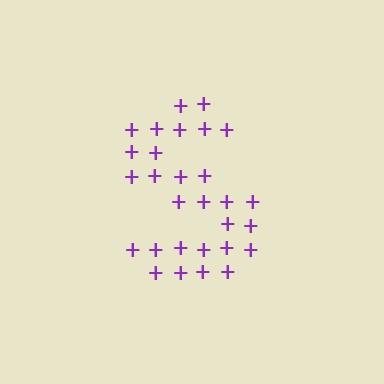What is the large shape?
The large shape is the letter S.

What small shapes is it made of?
It is made of small plus signs.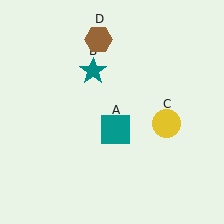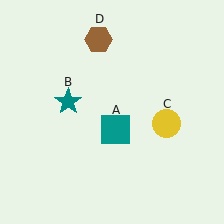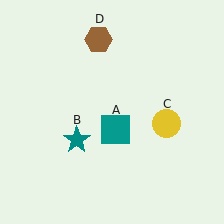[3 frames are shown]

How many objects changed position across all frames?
1 object changed position: teal star (object B).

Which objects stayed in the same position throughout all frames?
Teal square (object A) and yellow circle (object C) and brown hexagon (object D) remained stationary.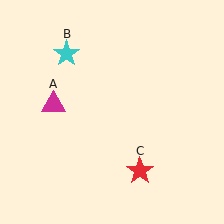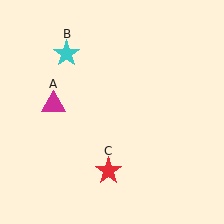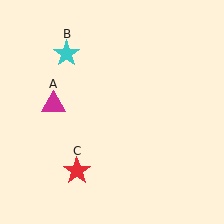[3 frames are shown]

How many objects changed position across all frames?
1 object changed position: red star (object C).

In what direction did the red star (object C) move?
The red star (object C) moved left.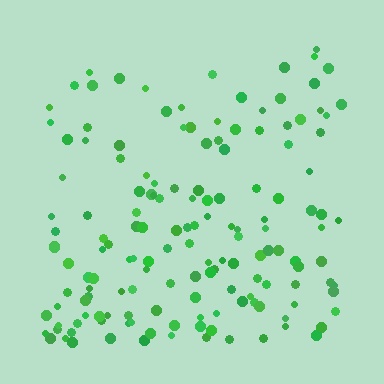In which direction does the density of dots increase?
From top to bottom, with the bottom side densest.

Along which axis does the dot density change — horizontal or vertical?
Vertical.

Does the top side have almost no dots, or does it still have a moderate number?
Still a moderate number, just noticeably fewer than the bottom.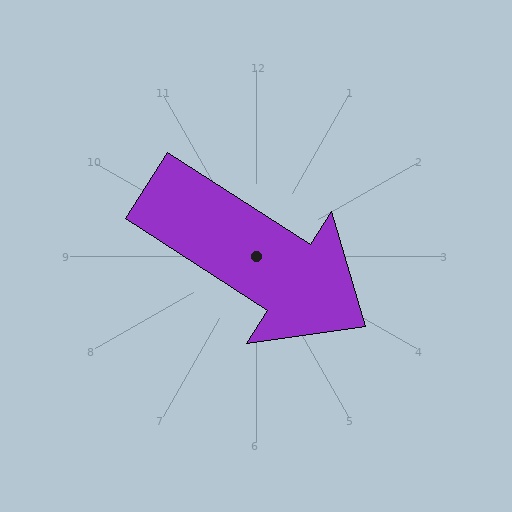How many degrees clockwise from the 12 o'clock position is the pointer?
Approximately 123 degrees.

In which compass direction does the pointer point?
Southeast.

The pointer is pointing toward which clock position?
Roughly 4 o'clock.